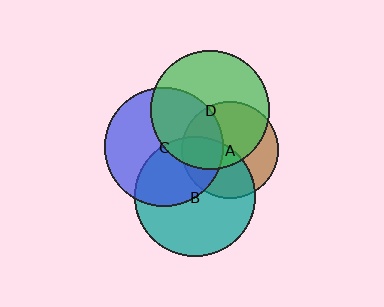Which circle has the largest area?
Circle B (teal).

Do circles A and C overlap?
Yes.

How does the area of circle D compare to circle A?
Approximately 1.5 times.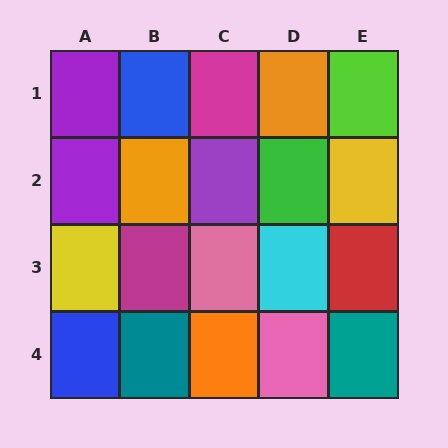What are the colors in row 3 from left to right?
Yellow, magenta, pink, cyan, red.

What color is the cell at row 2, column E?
Yellow.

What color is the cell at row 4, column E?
Teal.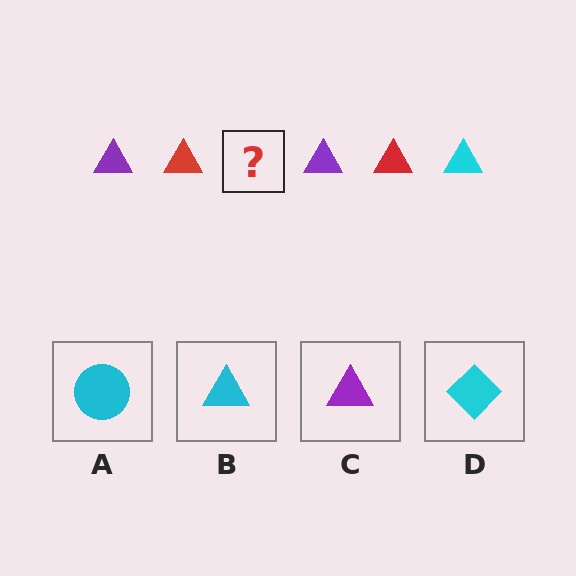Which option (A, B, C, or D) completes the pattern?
B.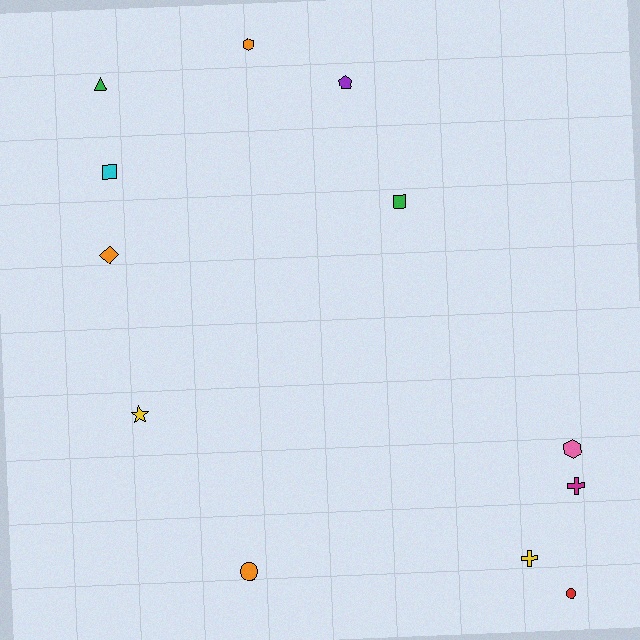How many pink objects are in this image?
There is 1 pink object.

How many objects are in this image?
There are 12 objects.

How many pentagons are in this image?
There is 1 pentagon.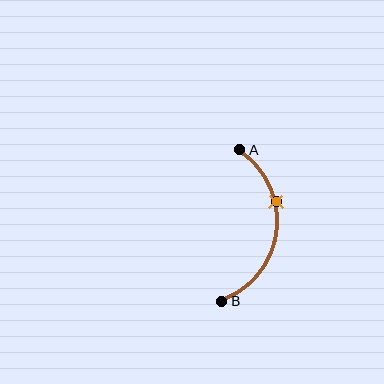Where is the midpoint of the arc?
The arc midpoint is the point on the curve farthest from the straight line joining A and B. It sits to the right of that line.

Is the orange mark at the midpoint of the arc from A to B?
No. The orange mark lies on the arc but is closer to endpoint A. The arc midpoint would be at the point on the curve equidistant along the arc from both A and B.